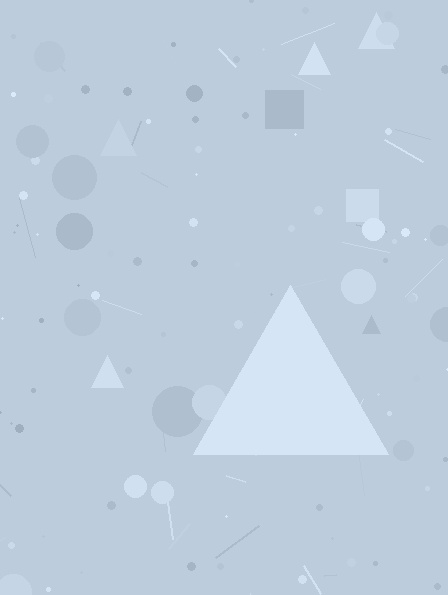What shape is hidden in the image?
A triangle is hidden in the image.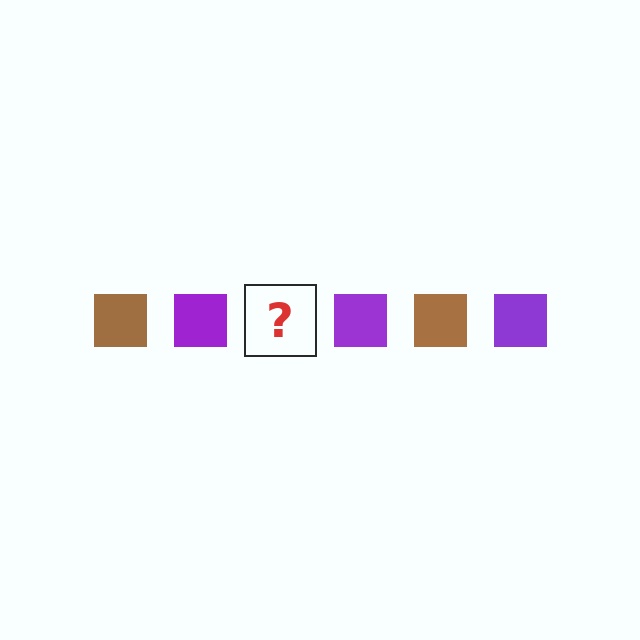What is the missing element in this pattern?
The missing element is a brown square.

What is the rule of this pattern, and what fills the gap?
The rule is that the pattern cycles through brown, purple squares. The gap should be filled with a brown square.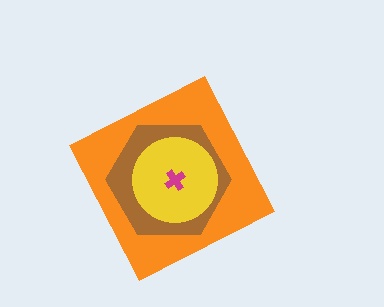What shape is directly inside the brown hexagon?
The yellow circle.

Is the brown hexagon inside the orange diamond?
Yes.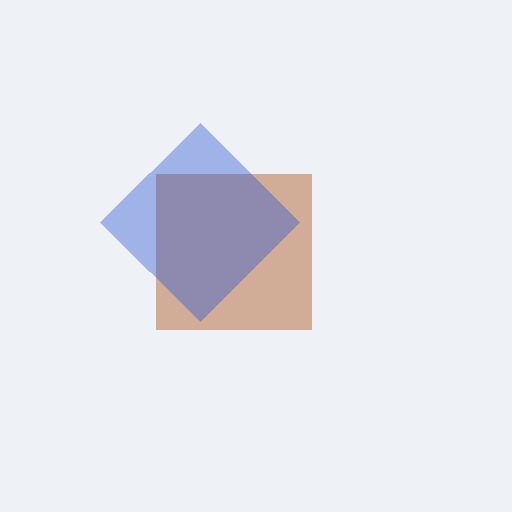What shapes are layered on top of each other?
The layered shapes are: a brown square, a blue diamond.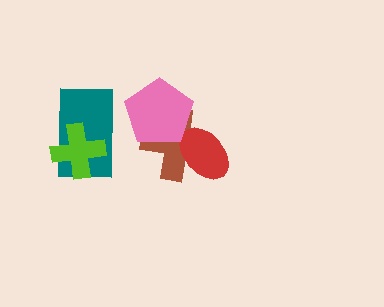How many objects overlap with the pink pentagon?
1 object overlaps with the pink pentagon.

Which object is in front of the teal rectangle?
The lime cross is in front of the teal rectangle.